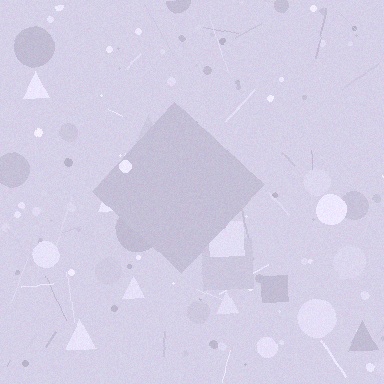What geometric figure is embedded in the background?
A diamond is embedded in the background.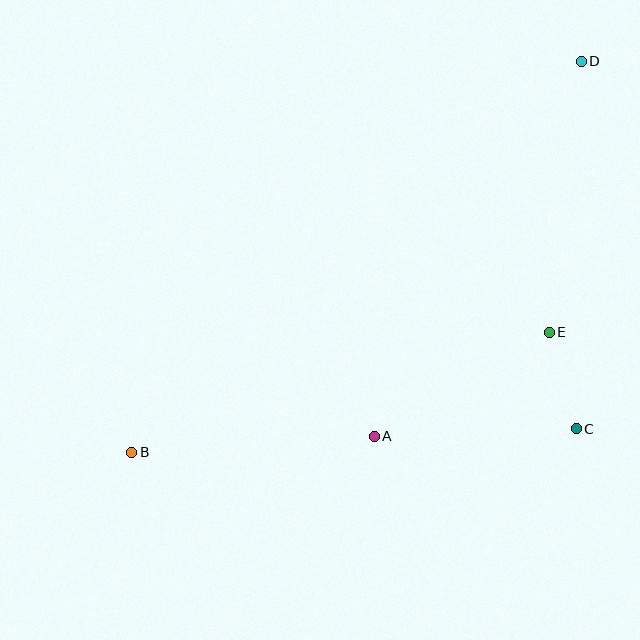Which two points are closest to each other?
Points C and E are closest to each other.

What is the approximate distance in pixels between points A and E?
The distance between A and E is approximately 203 pixels.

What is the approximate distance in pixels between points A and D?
The distance between A and D is approximately 428 pixels.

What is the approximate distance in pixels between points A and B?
The distance between A and B is approximately 243 pixels.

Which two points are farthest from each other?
Points B and D are farthest from each other.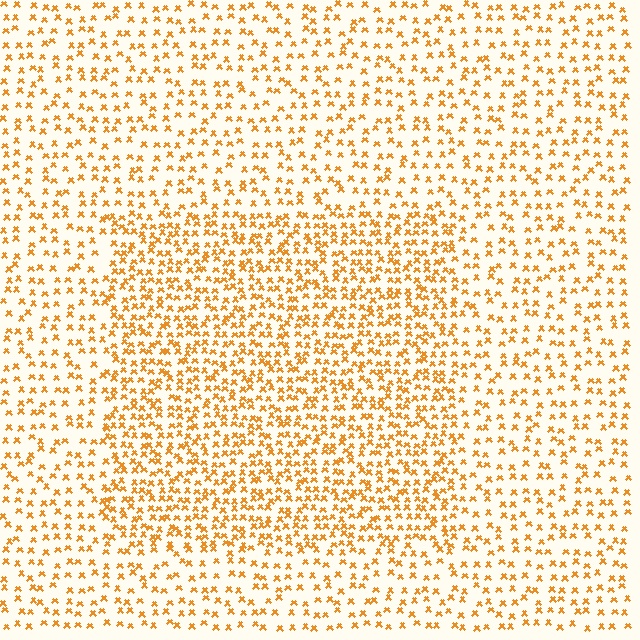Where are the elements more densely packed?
The elements are more densely packed inside the rectangle boundary.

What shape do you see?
I see a rectangle.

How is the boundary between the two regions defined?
The boundary is defined by a change in element density (approximately 1.8x ratio). All elements are the same color, size, and shape.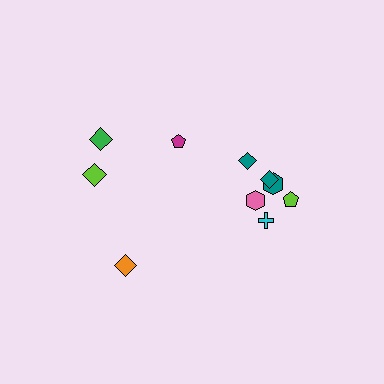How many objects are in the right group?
There are 6 objects.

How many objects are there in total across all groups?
There are 10 objects.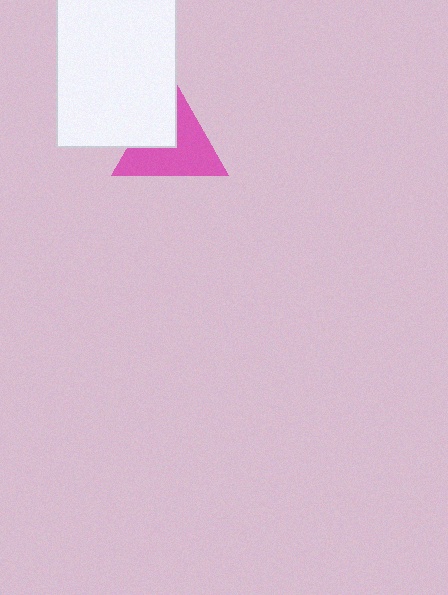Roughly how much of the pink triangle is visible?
Most of it is visible (roughly 65%).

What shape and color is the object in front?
The object in front is a white rectangle.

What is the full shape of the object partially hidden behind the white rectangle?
The partially hidden object is a pink triangle.